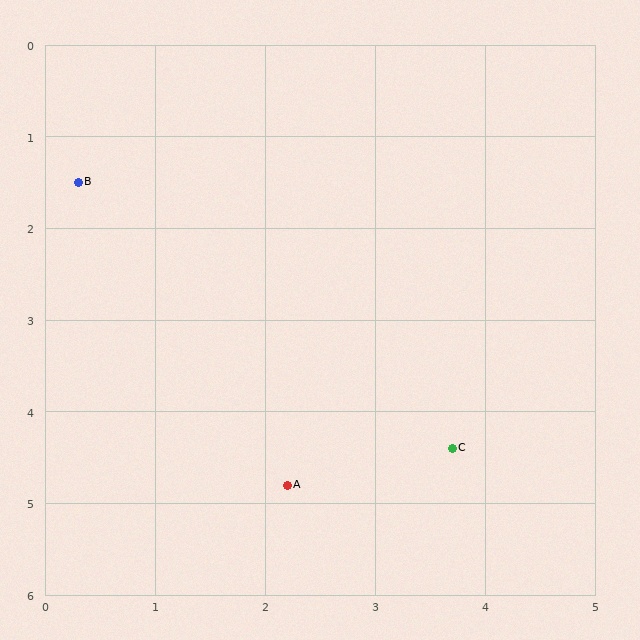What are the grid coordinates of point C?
Point C is at approximately (3.7, 4.4).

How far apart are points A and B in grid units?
Points A and B are about 3.8 grid units apart.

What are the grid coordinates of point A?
Point A is at approximately (2.2, 4.8).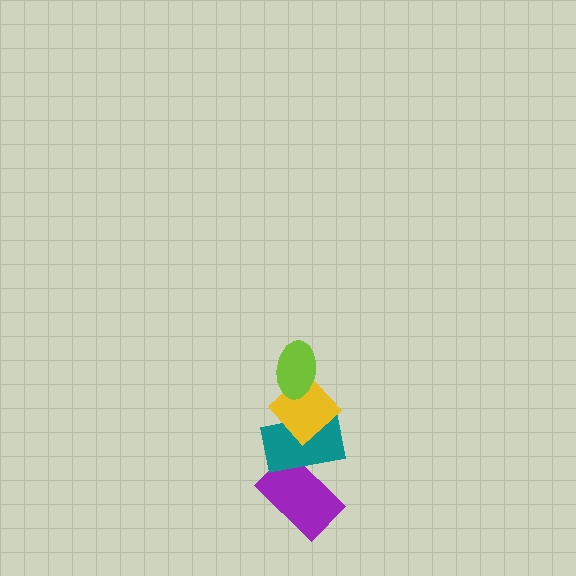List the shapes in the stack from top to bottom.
From top to bottom: the lime ellipse, the yellow diamond, the teal rectangle, the purple rectangle.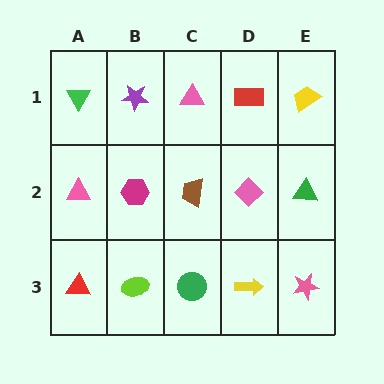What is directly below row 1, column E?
A green triangle.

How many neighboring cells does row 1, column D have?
3.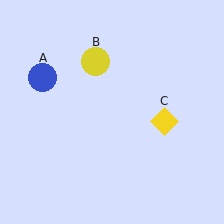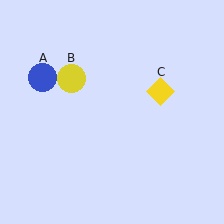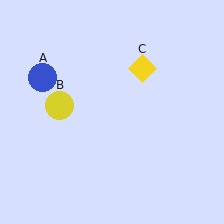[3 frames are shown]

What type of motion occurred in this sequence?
The yellow circle (object B), yellow diamond (object C) rotated counterclockwise around the center of the scene.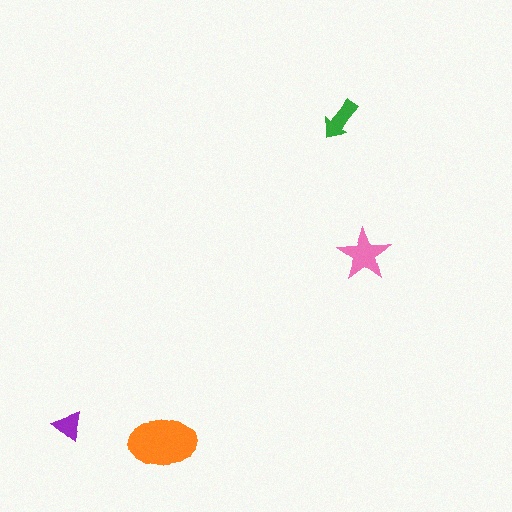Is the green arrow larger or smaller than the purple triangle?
Larger.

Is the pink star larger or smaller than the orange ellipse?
Smaller.